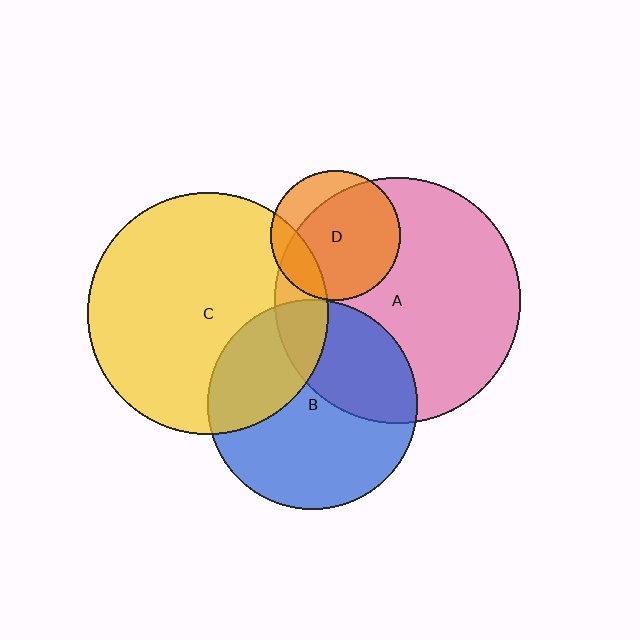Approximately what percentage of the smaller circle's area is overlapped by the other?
Approximately 20%.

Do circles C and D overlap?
Yes.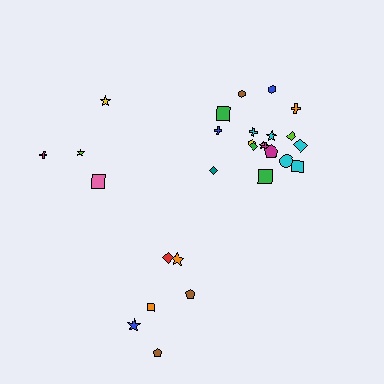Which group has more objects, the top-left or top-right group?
The top-right group.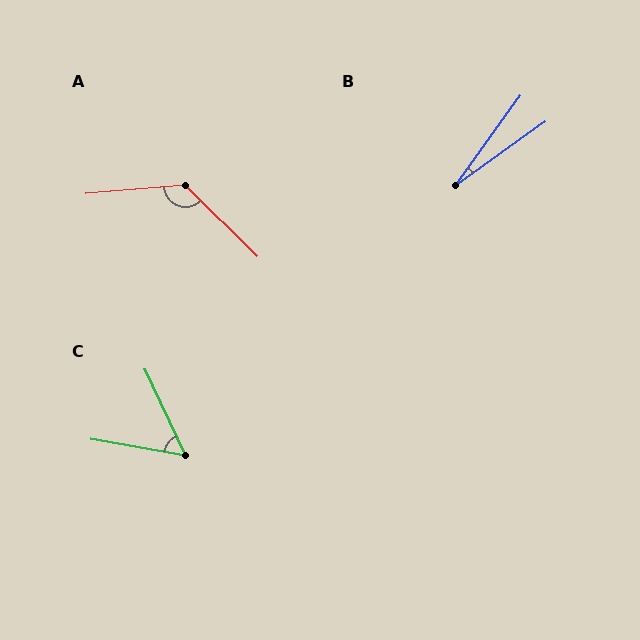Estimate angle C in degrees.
Approximately 55 degrees.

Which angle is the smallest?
B, at approximately 19 degrees.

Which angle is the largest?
A, at approximately 130 degrees.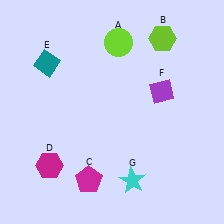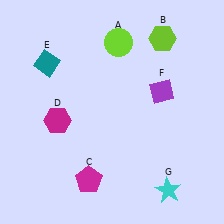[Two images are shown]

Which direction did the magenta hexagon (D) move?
The magenta hexagon (D) moved up.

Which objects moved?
The objects that moved are: the magenta hexagon (D), the cyan star (G).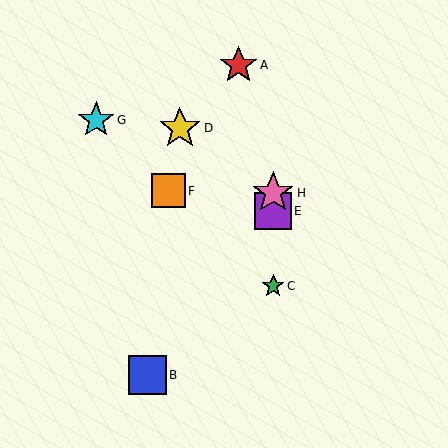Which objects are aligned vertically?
Objects C, E, H are aligned vertically.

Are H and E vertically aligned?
Yes, both are at x≈273.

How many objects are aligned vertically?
3 objects (C, E, H) are aligned vertically.